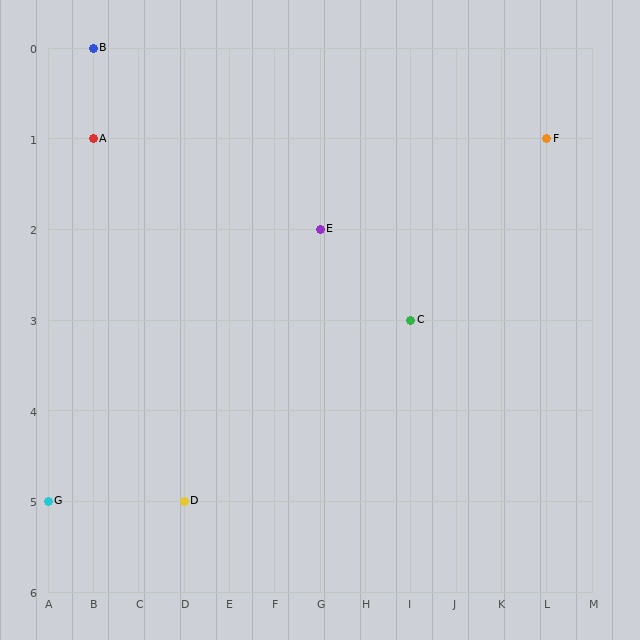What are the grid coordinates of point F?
Point F is at grid coordinates (L, 1).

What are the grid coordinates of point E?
Point E is at grid coordinates (G, 2).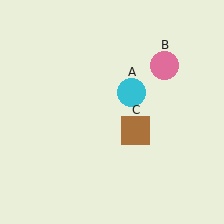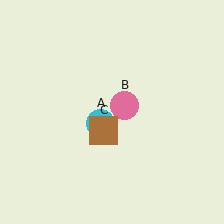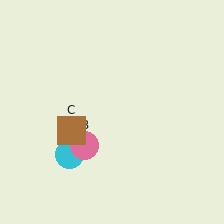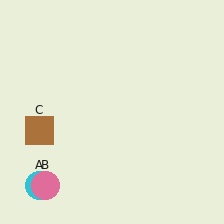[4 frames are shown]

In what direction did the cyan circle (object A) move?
The cyan circle (object A) moved down and to the left.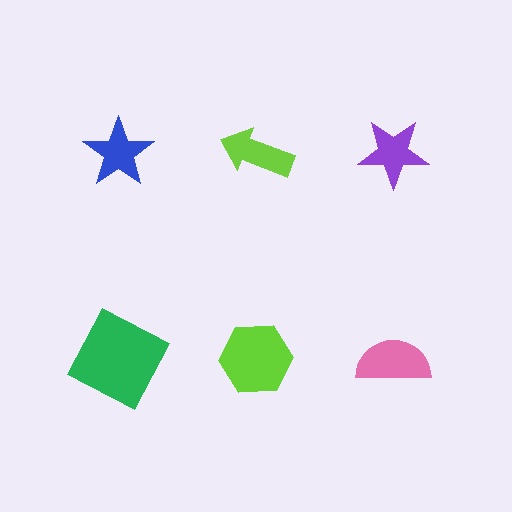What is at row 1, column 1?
A blue star.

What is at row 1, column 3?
A purple star.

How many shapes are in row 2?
3 shapes.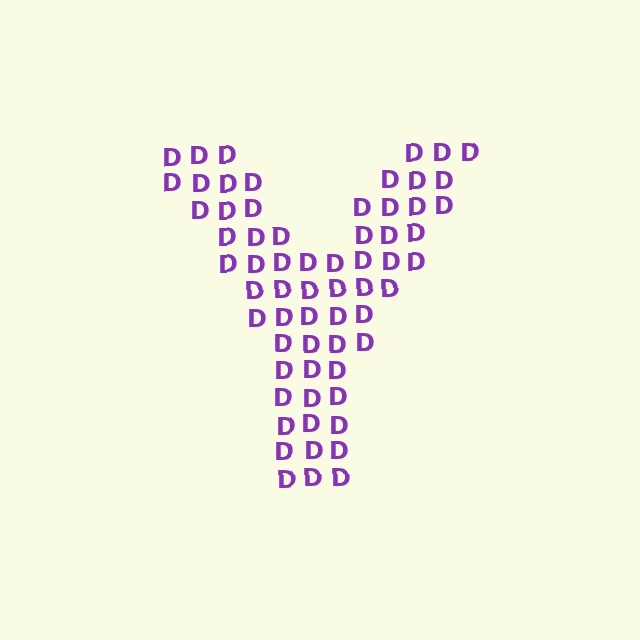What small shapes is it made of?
It is made of small letter D's.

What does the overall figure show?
The overall figure shows the letter Y.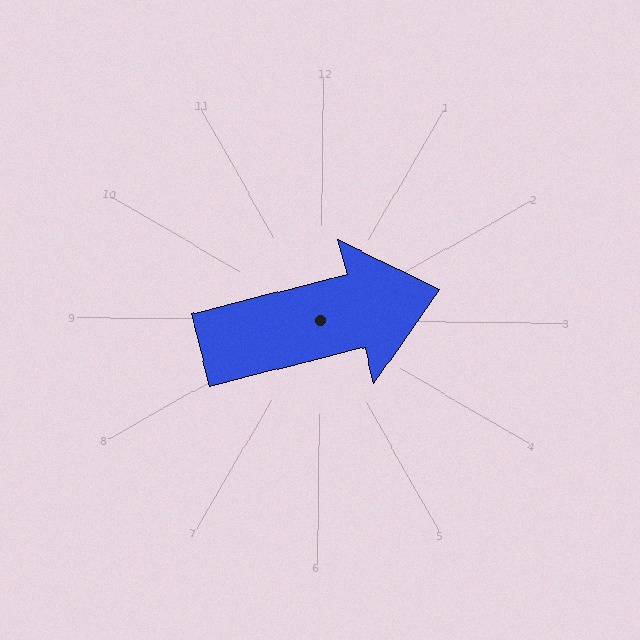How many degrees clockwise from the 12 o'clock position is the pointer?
Approximately 75 degrees.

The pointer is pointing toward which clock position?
Roughly 3 o'clock.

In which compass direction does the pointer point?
East.